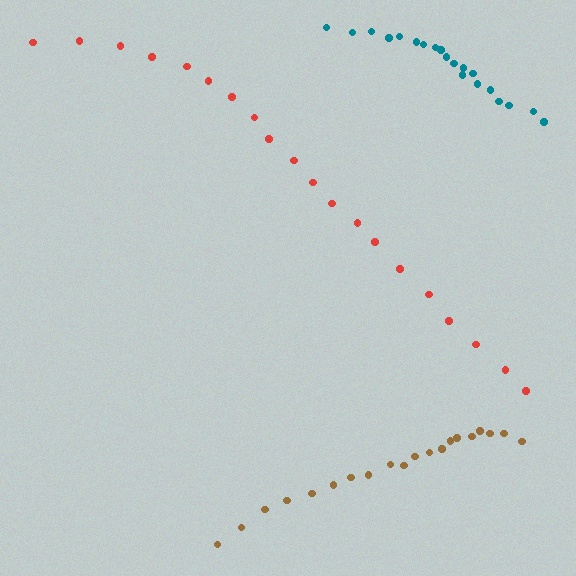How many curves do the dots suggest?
There are 3 distinct paths.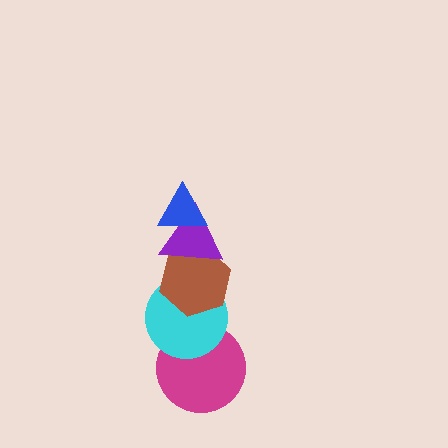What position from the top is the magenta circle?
The magenta circle is 5th from the top.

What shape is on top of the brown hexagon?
The purple triangle is on top of the brown hexagon.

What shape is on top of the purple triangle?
The blue triangle is on top of the purple triangle.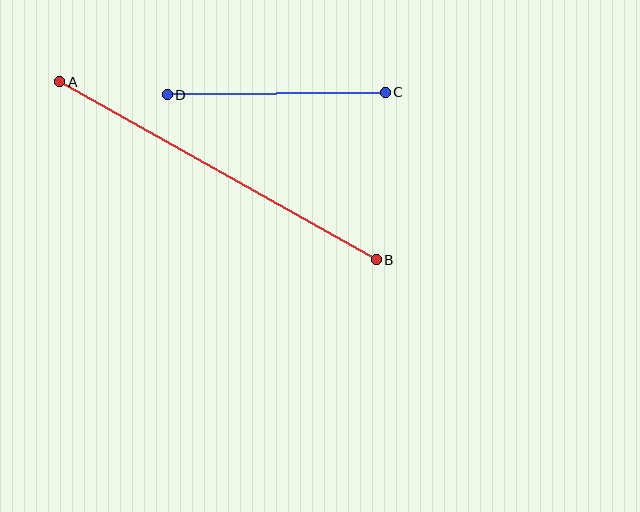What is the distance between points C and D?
The distance is approximately 218 pixels.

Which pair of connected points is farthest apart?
Points A and B are farthest apart.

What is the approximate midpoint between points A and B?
The midpoint is at approximately (218, 171) pixels.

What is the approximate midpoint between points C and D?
The midpoint is at approximately (276, 93) pixels.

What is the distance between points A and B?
The distance is approximately 363 pixels.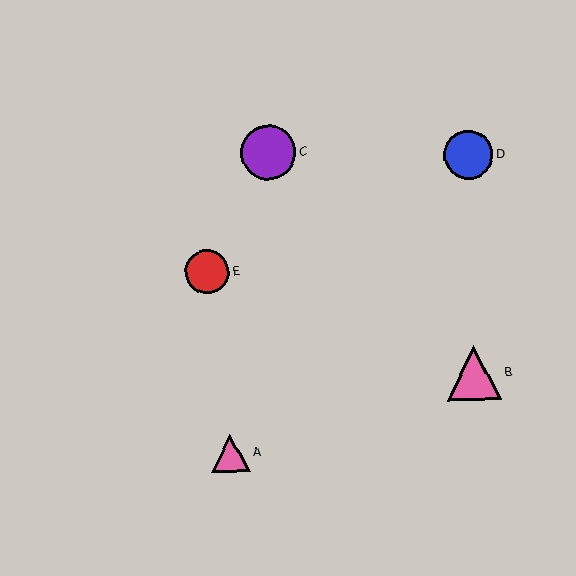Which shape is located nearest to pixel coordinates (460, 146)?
The blue circle (labeled D) at (469, 155) is nearest to that location.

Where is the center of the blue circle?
The center of the blue circle is at (469, 155).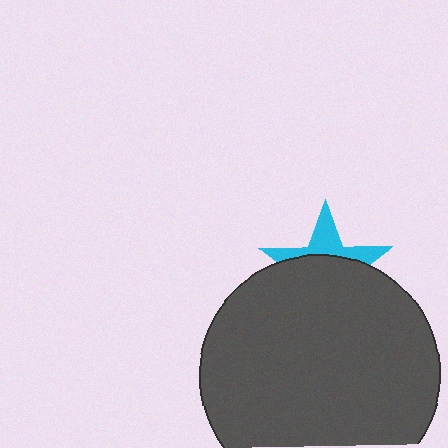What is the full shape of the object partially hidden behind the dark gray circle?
The partially hidden object is a cyan star.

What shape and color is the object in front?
The object in front is a dark gray circle.